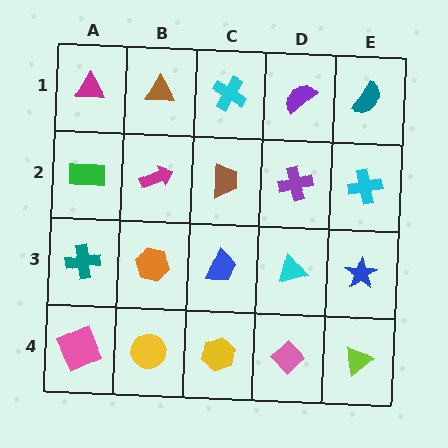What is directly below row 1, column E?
A cyan cross.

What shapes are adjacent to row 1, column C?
A brown trapezoid (row 2, column C), a brown triangle (row 1, column B), a purple semicircle (row 1, column D).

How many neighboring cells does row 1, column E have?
2.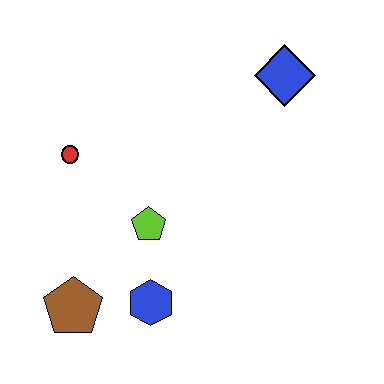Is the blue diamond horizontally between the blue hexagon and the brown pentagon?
No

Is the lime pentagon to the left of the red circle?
No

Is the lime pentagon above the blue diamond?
No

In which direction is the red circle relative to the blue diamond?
The red circle is to the left of the blue diamond.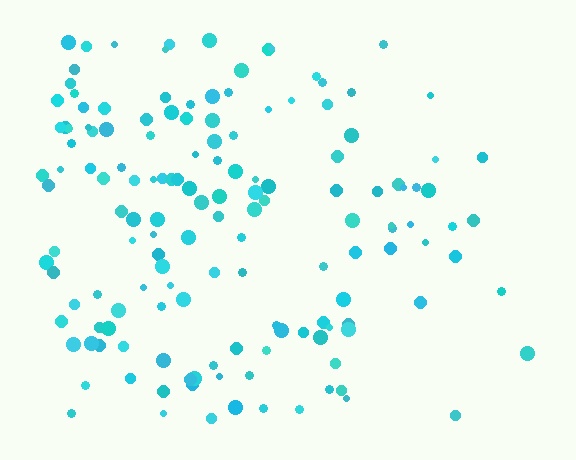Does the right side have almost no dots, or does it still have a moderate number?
Still a moderate number, just noticeably fewer than the left.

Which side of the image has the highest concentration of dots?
The left.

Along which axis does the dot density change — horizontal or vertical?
Horizontal.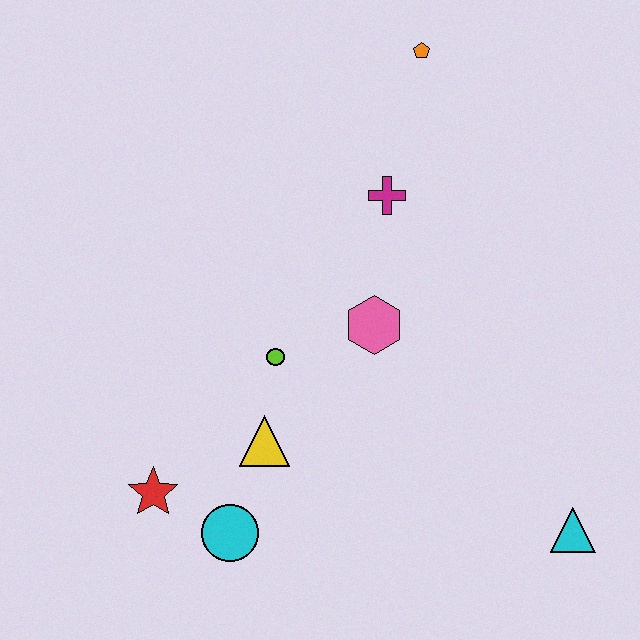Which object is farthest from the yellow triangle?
The orange pentagon is farthest from the yellow triangle.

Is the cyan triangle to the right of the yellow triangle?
Yes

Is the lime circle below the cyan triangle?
No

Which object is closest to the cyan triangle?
The pink hexagon is closest to the cyan triangle.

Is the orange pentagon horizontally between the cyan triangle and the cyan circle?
Yes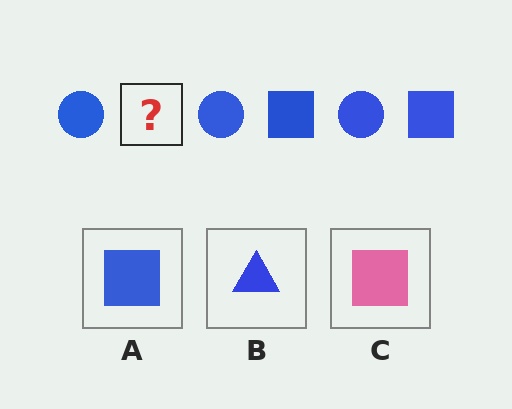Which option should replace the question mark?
Option A.